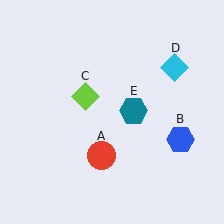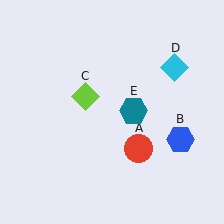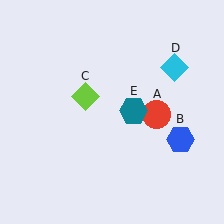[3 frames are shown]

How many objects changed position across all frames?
1 object changed position: red circle (object A).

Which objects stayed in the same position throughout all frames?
Blue hexagon (object B) and lime diamond (object C) and cyan diamond (object D) and teal hexagon (object E) remained stationary.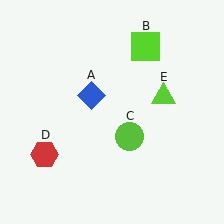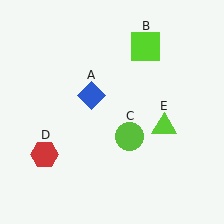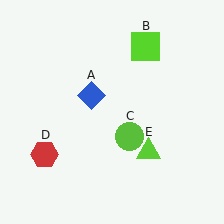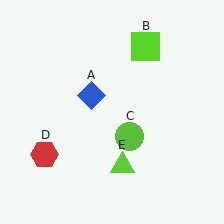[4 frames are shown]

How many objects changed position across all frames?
1 object changed position: lime triangle (object E).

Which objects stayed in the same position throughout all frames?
Blue diamond (object A) and lime square (object B) and lime circle (object C) and red hexagon (object D) remained stationary.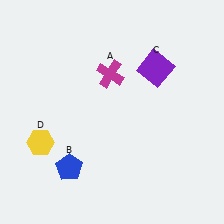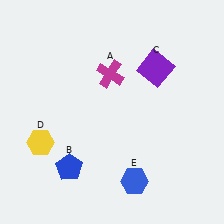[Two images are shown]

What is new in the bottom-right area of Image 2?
A blue hexagon (E) was added in the bottom-right area of Image 2.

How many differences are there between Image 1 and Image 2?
There is 1 difference between the two images.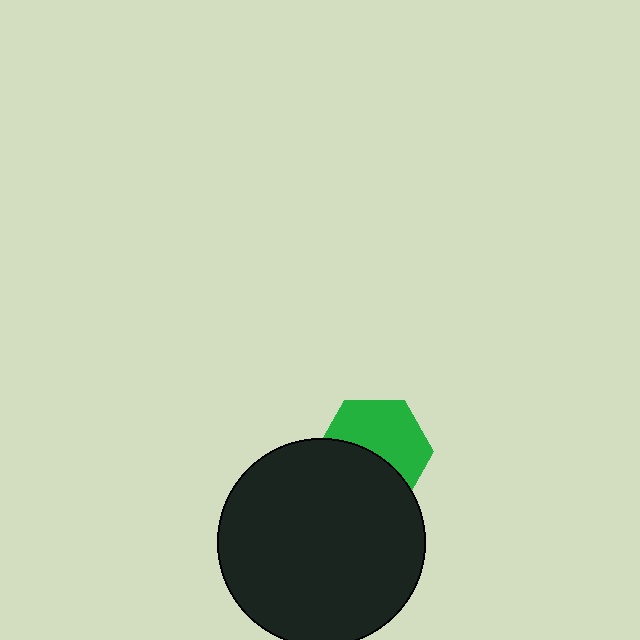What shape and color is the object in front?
The object in front is a black circle.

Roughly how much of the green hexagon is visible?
About half of it is visible (roughly 56%).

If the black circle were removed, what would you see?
You would see the complete green hexagon.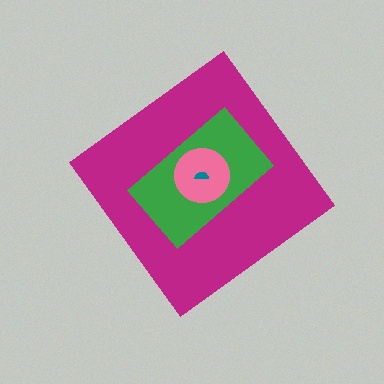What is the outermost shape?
The magenta diamond.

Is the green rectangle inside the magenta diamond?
Yes.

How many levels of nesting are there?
4.